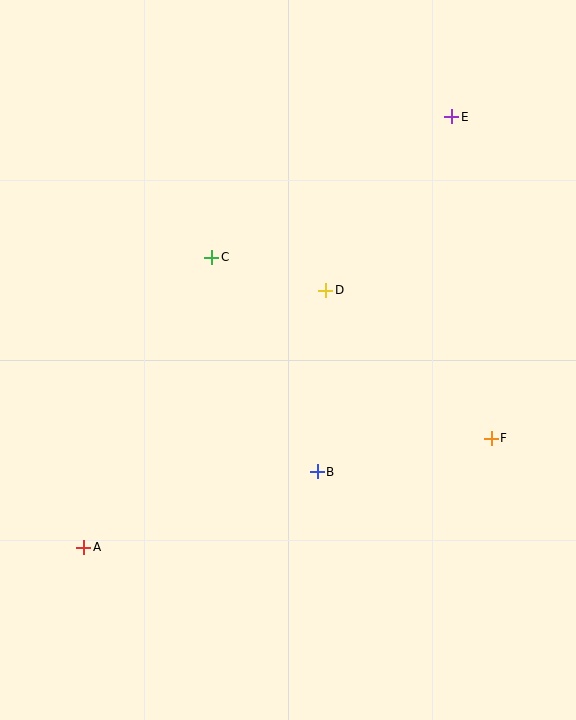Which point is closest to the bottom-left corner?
Point A is closest to the bottom-left corner.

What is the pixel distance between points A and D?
The distance between A and D is 353 pixels.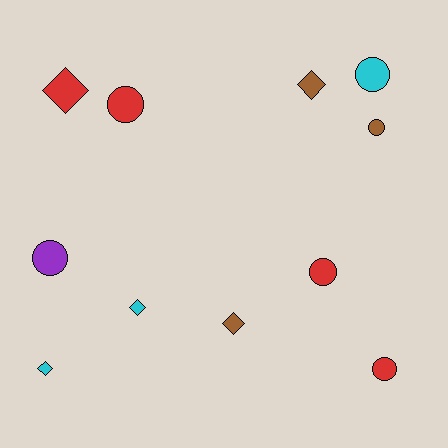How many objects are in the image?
There are 11 objects.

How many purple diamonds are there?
There are no purple diamonds.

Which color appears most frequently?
Red, with 4 objects.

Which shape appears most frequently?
Circle, with 6 objects.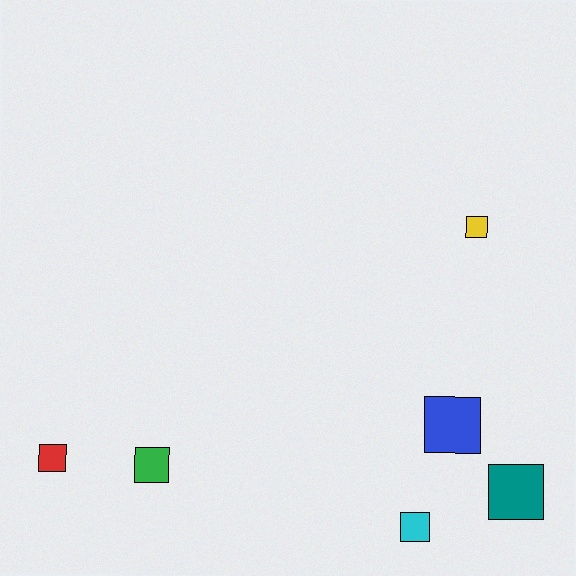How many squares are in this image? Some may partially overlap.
There are 6 squares.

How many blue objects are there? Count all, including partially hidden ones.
There is 1 blue object.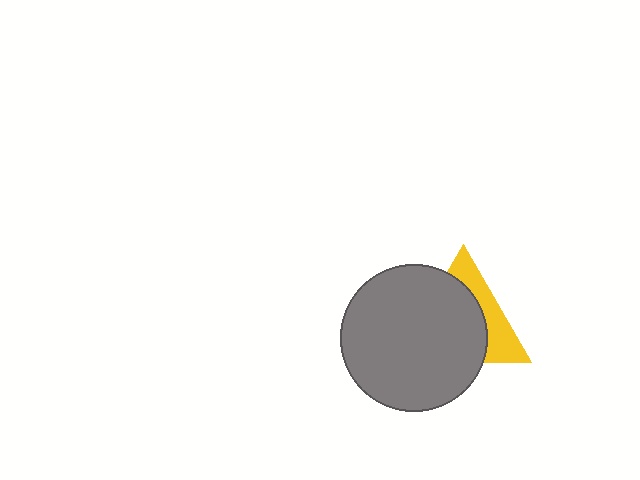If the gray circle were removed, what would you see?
You would see the complete yellow triangle.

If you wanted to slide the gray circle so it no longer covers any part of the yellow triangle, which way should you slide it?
Slide it toward the lower-left — that is the most direct way to separate the two shapes.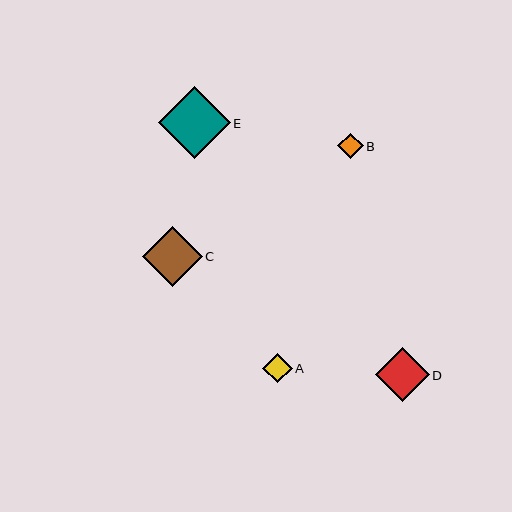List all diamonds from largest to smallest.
From largest to smallest: E, C, D, A, B.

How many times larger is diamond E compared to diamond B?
Diamond E is approximately 2.8 times the size of diamond B.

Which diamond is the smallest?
Diamond B is the smallest with a size of approximately 25 pixels.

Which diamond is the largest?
Diamond E is the largest with a size of approximately 72 pixels.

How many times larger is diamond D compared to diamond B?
Diamond D is approximately 2.1 times the size of diamond B.